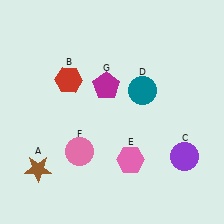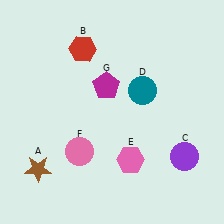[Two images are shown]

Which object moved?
The red hexagon (B) moved up.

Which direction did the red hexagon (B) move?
The red hexagon (B) moved up.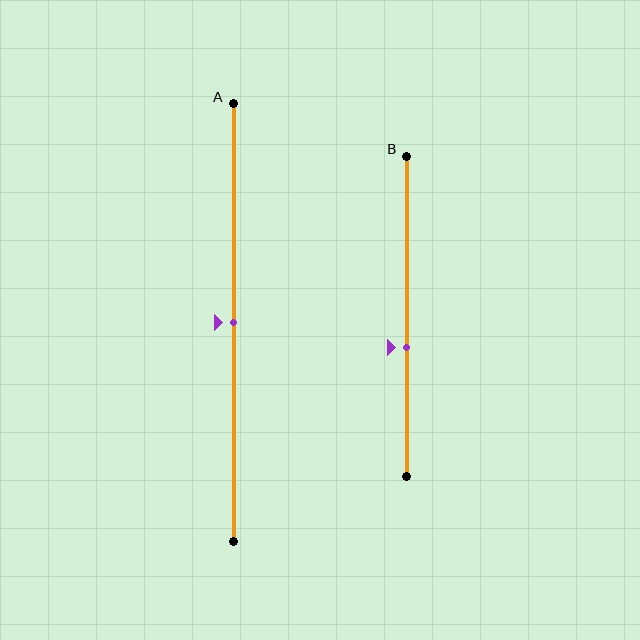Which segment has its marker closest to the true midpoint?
Segment A has its marker closest to the true midpoint.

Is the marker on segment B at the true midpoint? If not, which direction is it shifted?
No, the marker on segment B is shifted downward by about 10% of the segment length.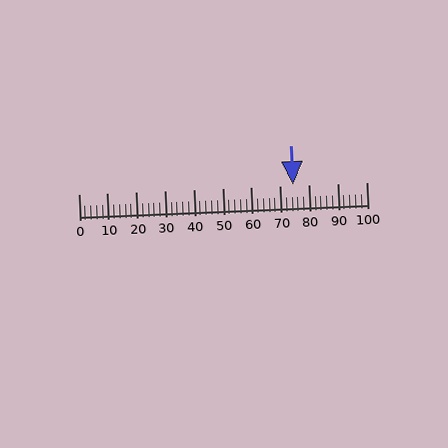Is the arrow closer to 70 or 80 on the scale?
The arrow is closer to 70.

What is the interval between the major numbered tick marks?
The major tick marks are spaced 10 units apart.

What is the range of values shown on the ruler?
The ruler shows values from 0 to 100.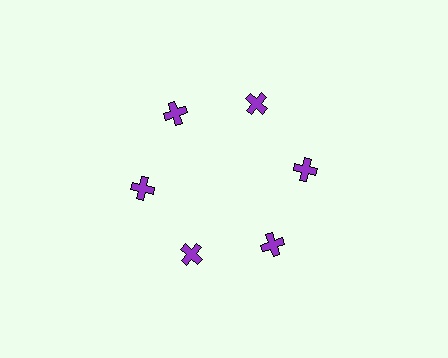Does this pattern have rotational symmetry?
Yes, this pattern has 6-fold rotational symmetry. It looks the same after rotating 60 degrees around the center.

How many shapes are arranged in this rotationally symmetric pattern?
There are 6 shapes, arranged in 6 groups of 1.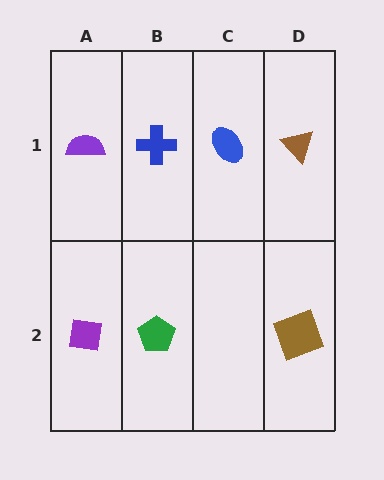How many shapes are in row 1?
4 shapes.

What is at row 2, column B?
A green pentagon.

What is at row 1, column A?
A purple semicircle.